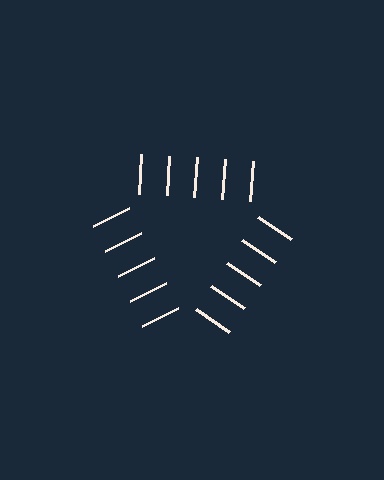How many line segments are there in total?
15 — 5 along each of the 3 edges.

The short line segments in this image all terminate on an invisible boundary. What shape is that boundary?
An illusory triangle — the line segments terminate on its edges but no continuous stroke is drawn.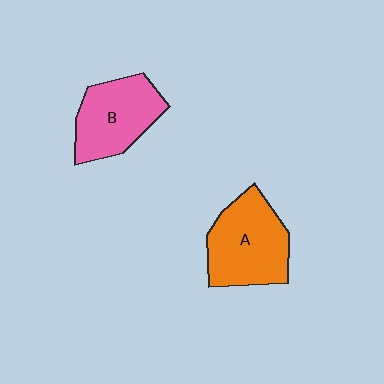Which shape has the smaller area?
Shape B (pink).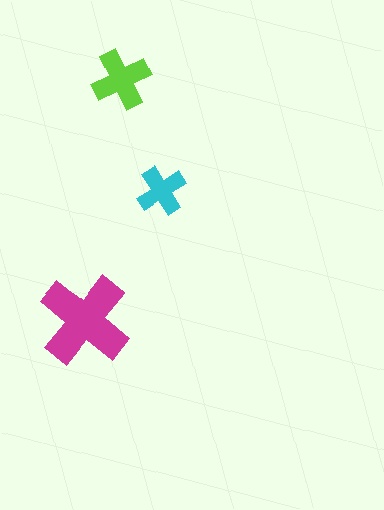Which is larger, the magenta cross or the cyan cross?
The magenta one.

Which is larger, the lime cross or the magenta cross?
The magenta one.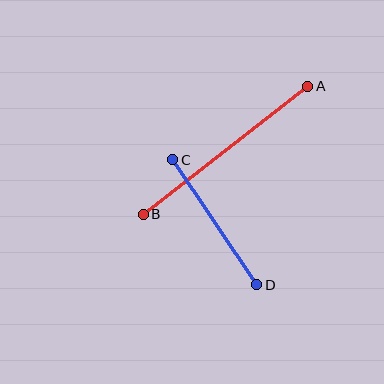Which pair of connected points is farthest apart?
Points A and B are farthest apart.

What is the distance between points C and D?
The distance is approximately 151 pixels.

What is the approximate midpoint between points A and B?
The midpoint is at approximately (225, 150) pixels.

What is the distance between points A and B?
The distance is approximately 208 pixels.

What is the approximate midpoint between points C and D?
The midpoint is at approximately (215, 222) pixels.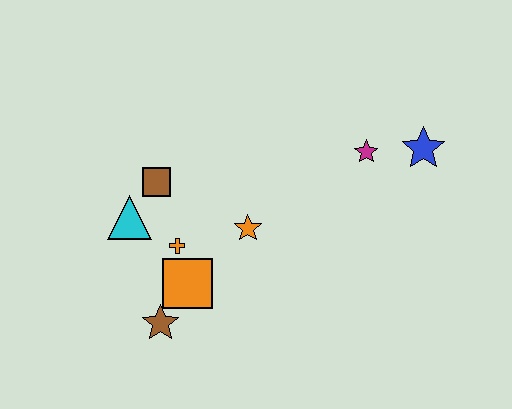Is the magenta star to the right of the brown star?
Yes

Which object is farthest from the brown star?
The blue star is farthest from the brown star.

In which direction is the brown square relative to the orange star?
The brown square is to the left of the orange star.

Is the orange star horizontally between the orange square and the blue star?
Yes